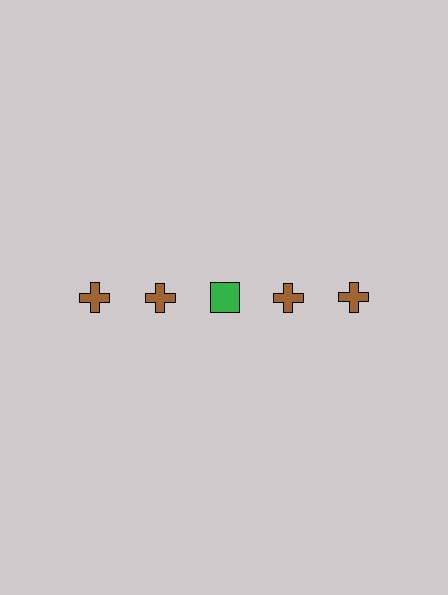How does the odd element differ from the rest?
It differs in both color (green instead of brown) and shape (square instead of cross).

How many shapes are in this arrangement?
There are 5 shapes arranged in a grid pattern.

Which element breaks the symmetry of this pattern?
The green square in the top row, center column breaks the symmetry. All other shapes are brown crosses.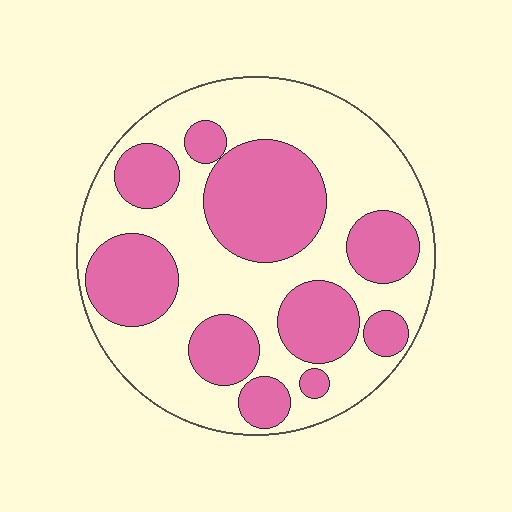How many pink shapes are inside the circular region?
10.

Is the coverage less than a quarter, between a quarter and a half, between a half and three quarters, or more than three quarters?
Between a quarter and a half.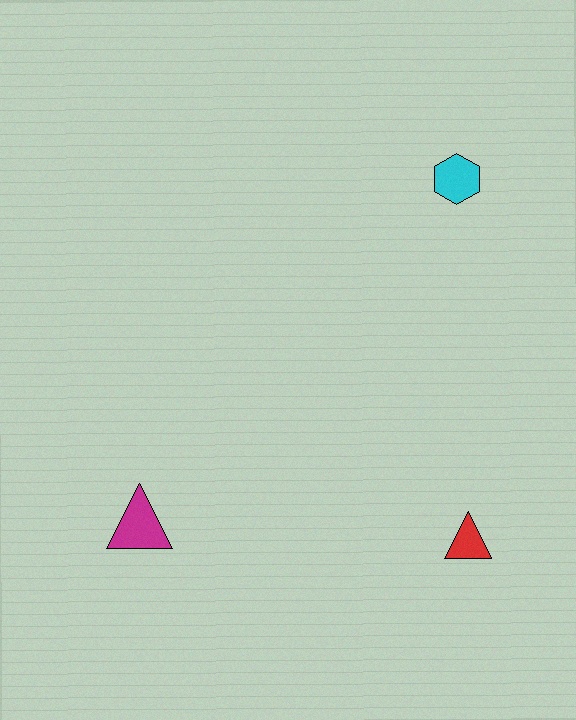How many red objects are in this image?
There is 1 red object.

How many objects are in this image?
There are 3 objects.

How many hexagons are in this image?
There is 1 hexagon.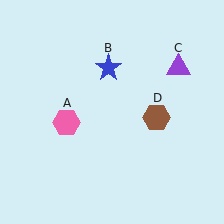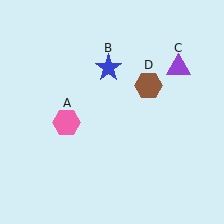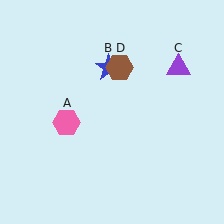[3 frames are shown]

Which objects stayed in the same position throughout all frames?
Pink hexagon (object A) and blue star (object B) and purple triangle (object C) remained stationary.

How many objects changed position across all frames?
1 object changed position: brown hexagon (object D).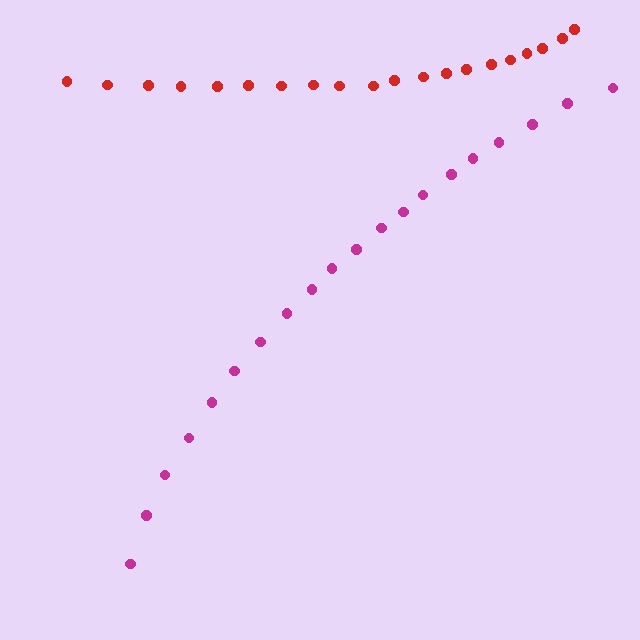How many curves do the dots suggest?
There are 2 distinct paths.